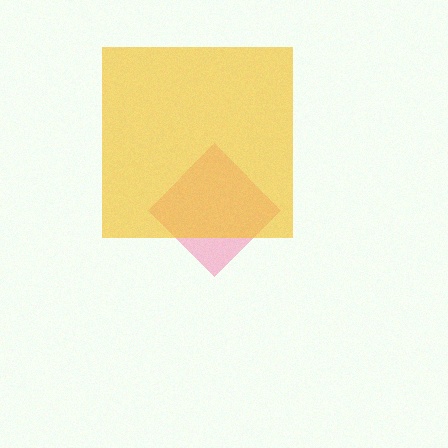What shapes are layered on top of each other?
The layered shapes are: a pink diamond, a yellow square.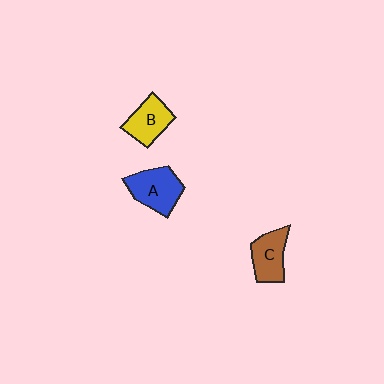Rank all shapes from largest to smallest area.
From largest to smallest: A (blue), C (brown), B (yellow).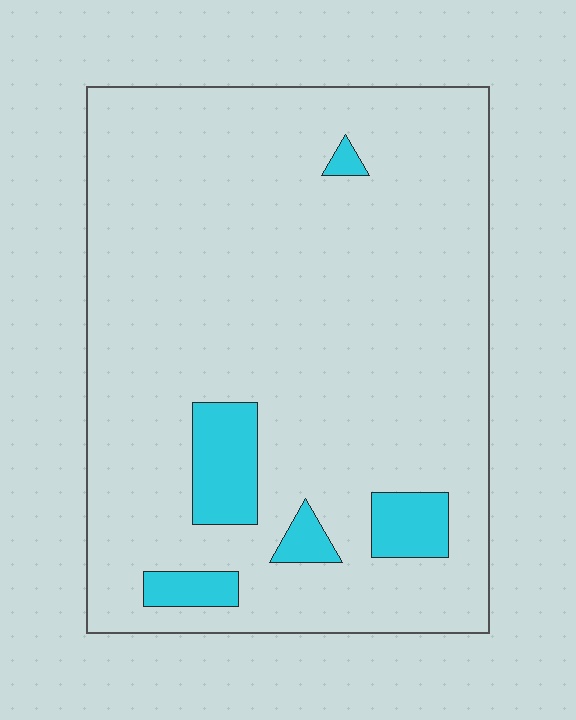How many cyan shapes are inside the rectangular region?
5.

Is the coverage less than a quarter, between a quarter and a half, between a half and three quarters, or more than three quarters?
Less than a quarter.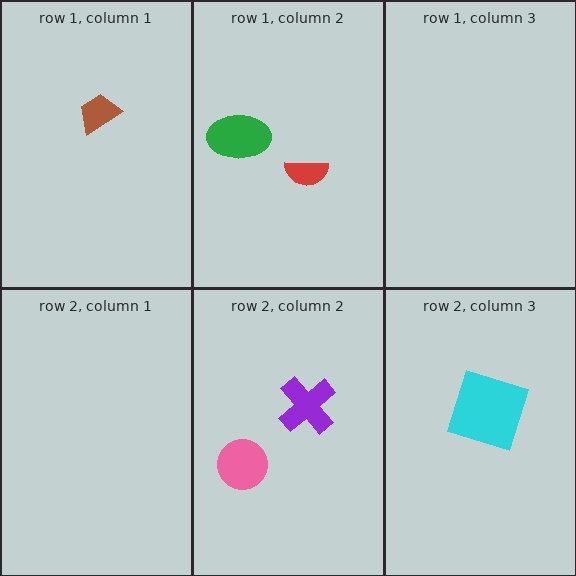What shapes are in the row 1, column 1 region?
The brown trapezoid.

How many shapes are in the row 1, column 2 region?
2.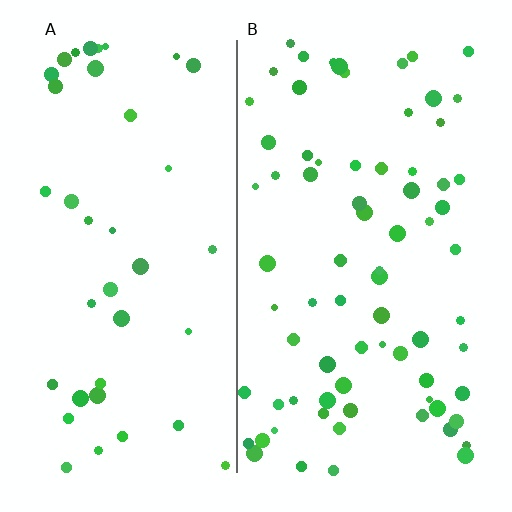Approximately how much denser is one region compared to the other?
Approximately 1.8× — region B over region A.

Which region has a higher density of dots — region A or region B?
B (the right).